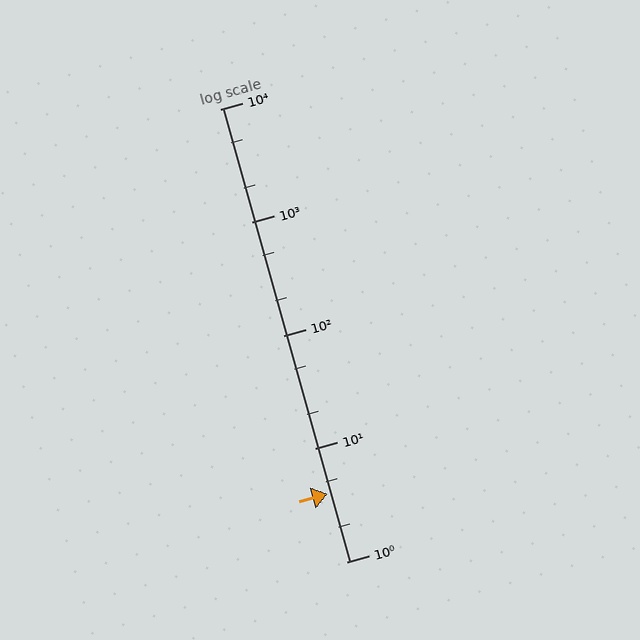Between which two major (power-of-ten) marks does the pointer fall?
The pointer is between 1 and 10.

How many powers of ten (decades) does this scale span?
The scale spans 4 decades, from 1 to 10000.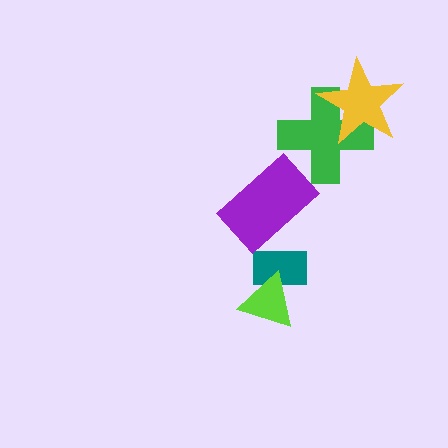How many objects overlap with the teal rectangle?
1 object overlaps with the teal rectangle.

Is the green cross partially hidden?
Yes, it is partially covered by another shape.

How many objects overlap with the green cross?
1 object overlaps with the green cross.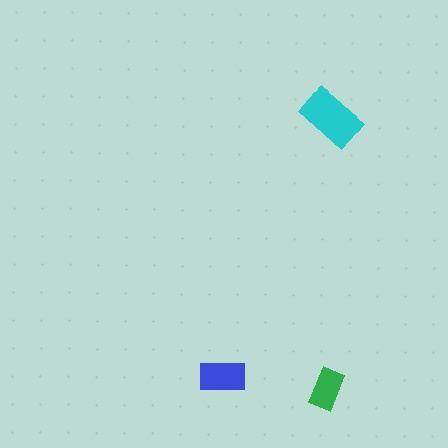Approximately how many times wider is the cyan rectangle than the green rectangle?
About 1.5 times wider.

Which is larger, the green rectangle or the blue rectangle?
The blue one.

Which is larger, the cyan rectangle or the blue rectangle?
The cyan one.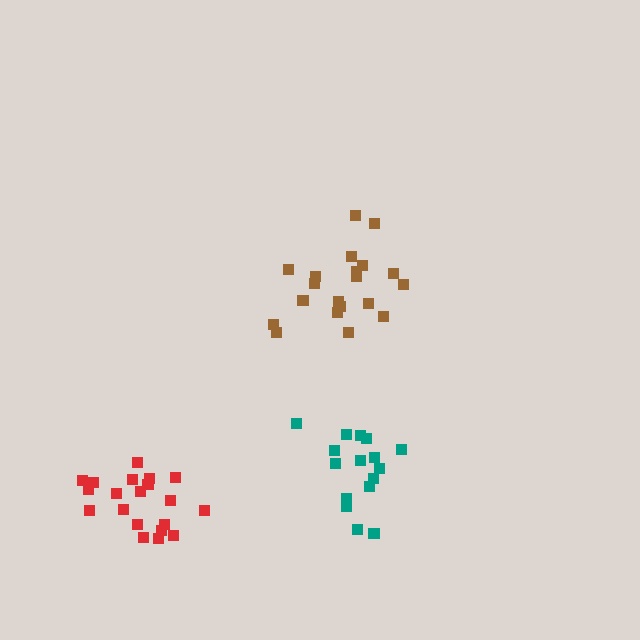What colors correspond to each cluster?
The clusters are colored: brown, red, teal.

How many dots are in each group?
Group 1: 20 dots, Group 2: 21 dots, Group 3: 16 dots (57 total).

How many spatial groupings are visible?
There are 3 spatial groupings.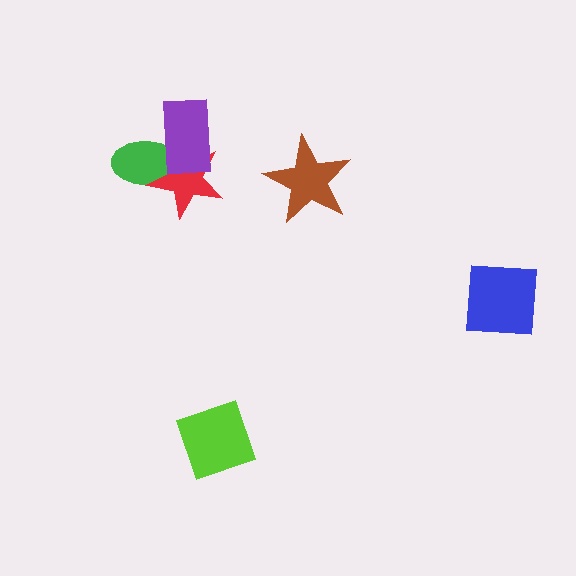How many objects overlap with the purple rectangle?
2 objects overlap with the purple rectangle.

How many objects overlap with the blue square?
0 objects overlap with the blue square.